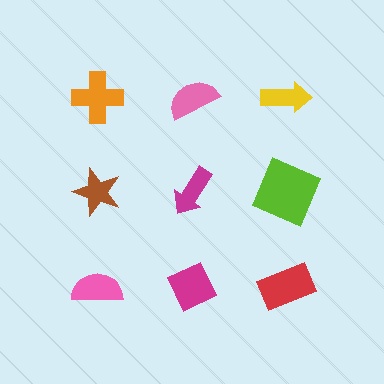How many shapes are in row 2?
3 shapes.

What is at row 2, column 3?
A lime square.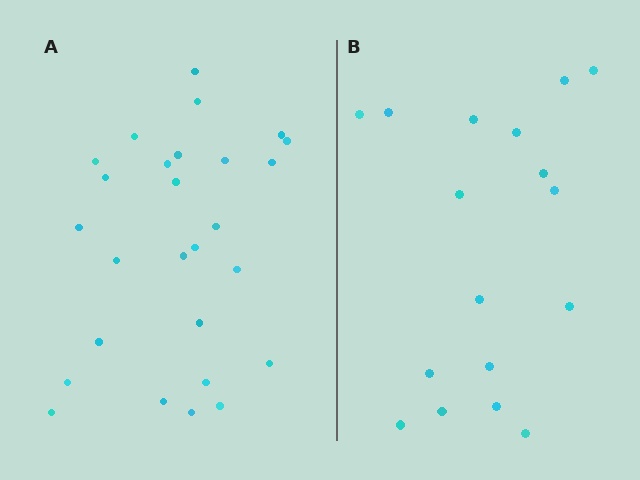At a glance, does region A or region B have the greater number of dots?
Region A (the left region) has more dots.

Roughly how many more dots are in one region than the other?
Region A has roughly 10 or so more dots than region B.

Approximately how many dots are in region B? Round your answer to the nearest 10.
About 20 dots. (The exact count is 17, which rounds to 20.)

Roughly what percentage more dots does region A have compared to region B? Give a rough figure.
About 60% more.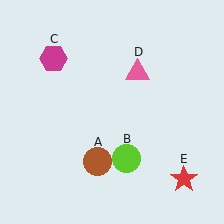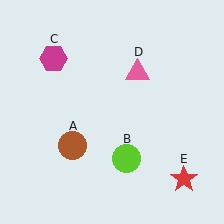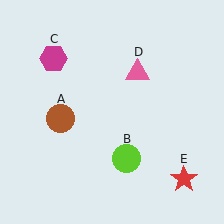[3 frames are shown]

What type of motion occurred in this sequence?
The brown circle (object A) rotated clockwise around the center of the scene.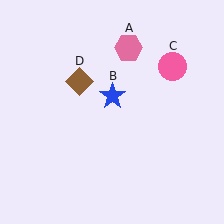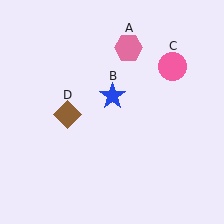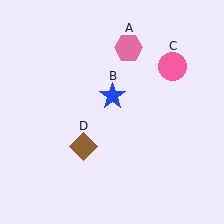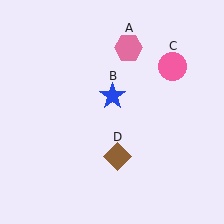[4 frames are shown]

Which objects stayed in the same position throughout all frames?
Pink hexagon (object A) and blue star (object B) and pink circle (object C) remained stationary.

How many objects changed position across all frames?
1 object changed position: brown diamond (object D).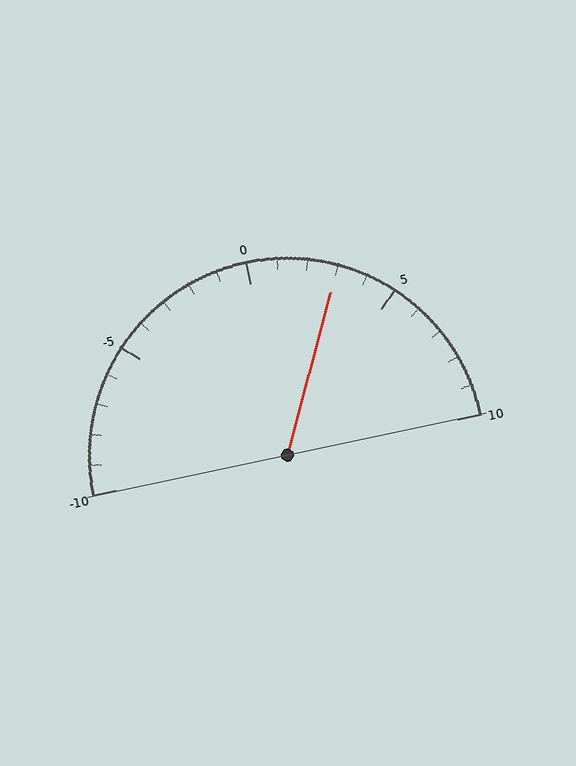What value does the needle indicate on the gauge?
The needle indicates approximately 3.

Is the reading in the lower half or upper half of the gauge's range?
The reading is in the upper half of the range (-10 to 10).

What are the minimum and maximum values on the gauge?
The gauge ranges from -10 to 10.